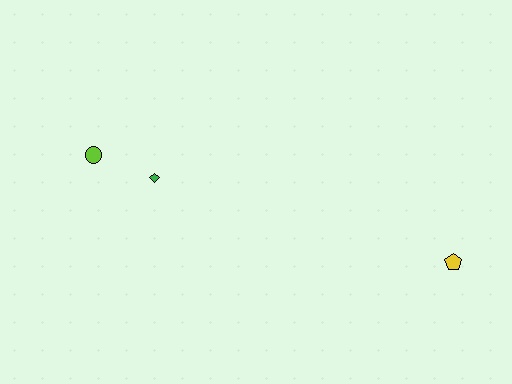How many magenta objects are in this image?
There are no magenta objects.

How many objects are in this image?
There are 3 objects.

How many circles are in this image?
There is 1 circle.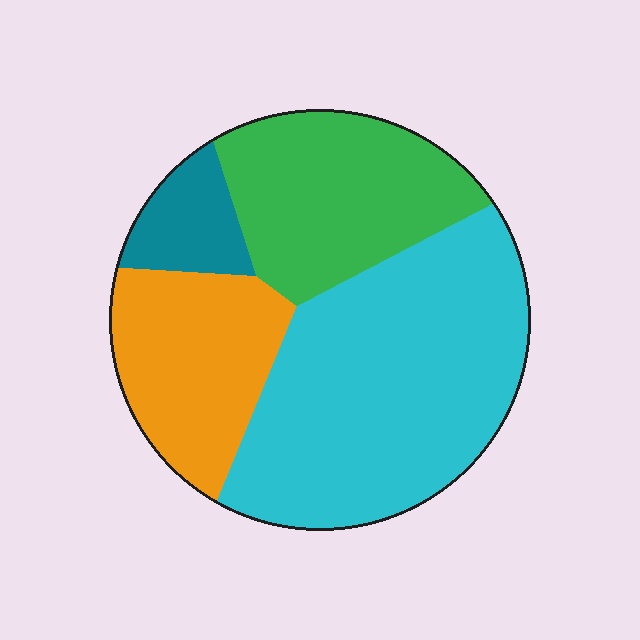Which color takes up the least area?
Teal, at roughly 10%.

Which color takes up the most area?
Cyan, at roughly 45%.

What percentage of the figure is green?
Green covers around 25% of the figure.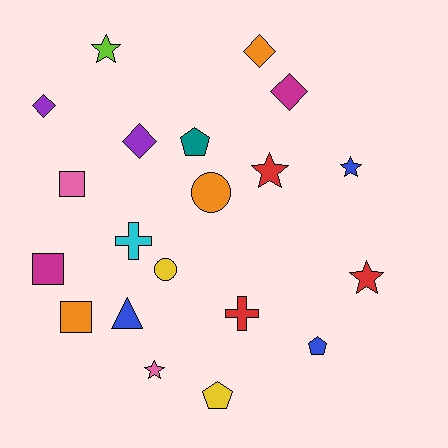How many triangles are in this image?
There is 1 triangle.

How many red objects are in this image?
There are 3 red objects.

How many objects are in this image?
There are 20 objects.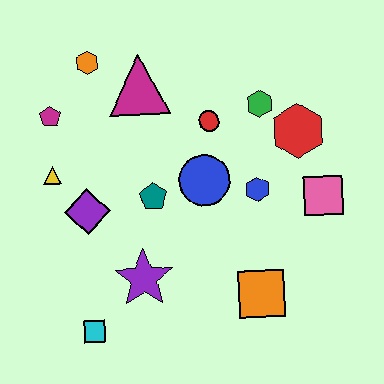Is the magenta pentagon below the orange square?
No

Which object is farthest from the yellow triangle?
The pink square is farthest from the yellow triangle.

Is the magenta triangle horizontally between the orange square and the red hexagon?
No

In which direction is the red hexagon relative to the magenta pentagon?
The red hexagon is to the right of the magenta pentagon.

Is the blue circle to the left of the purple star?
No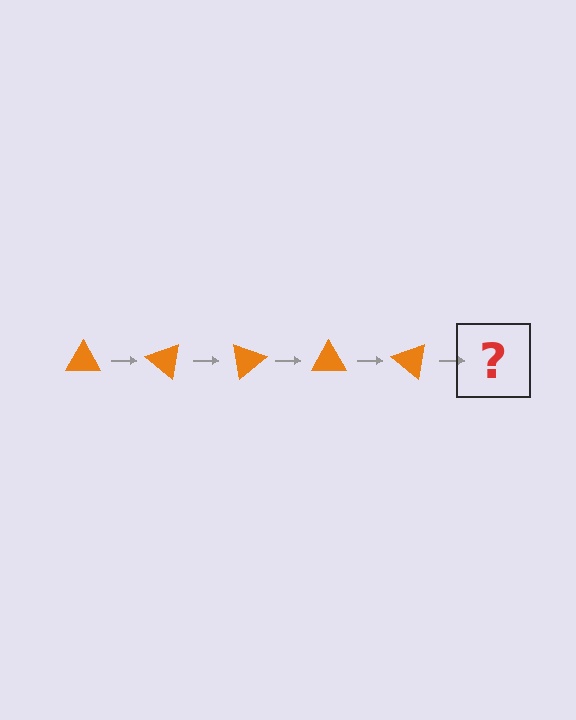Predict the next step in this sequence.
The next step is an orange triangle rotated 200 degrees.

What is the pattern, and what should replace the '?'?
The pattern is that the triangle rotates 40 degrees each step. The '?' should be an orange triangle rotated 200 degrees.